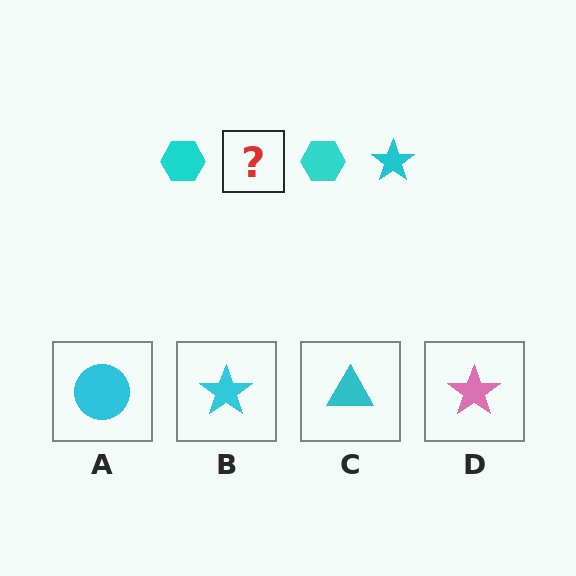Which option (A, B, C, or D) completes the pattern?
B.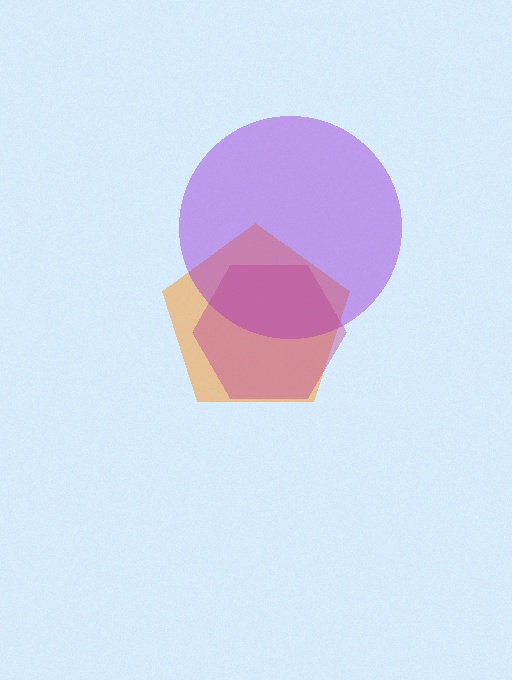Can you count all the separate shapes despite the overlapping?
Yes, there are 3 separate shapes.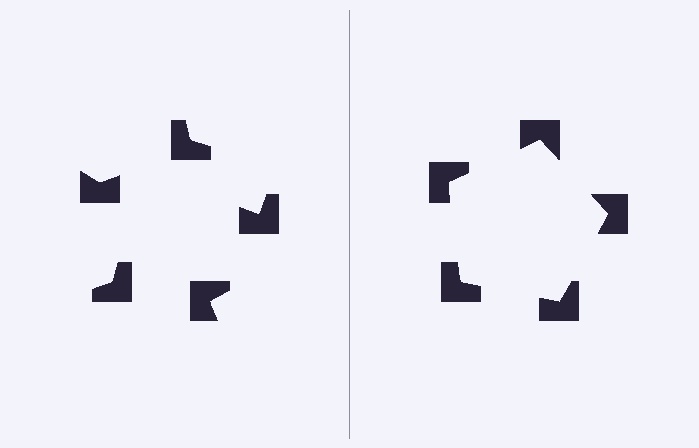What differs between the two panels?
The notched squares are positioned identically on both sides; only the wedge orientations differ. On the right they align to a pentagon; on the left they are misaligned.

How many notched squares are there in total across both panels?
10 — 5 on each side.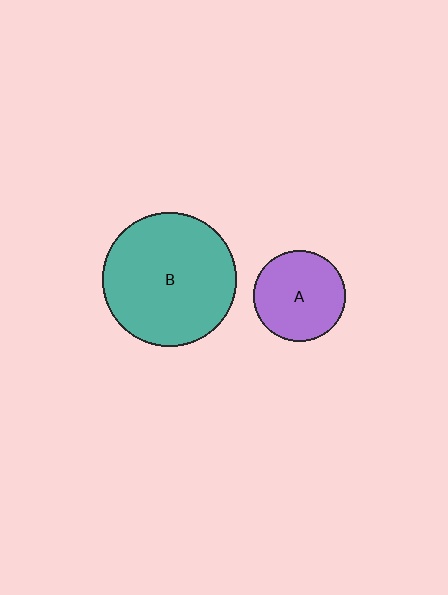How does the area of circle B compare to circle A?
Approximately 2.2 times.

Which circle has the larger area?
Circle B (teal).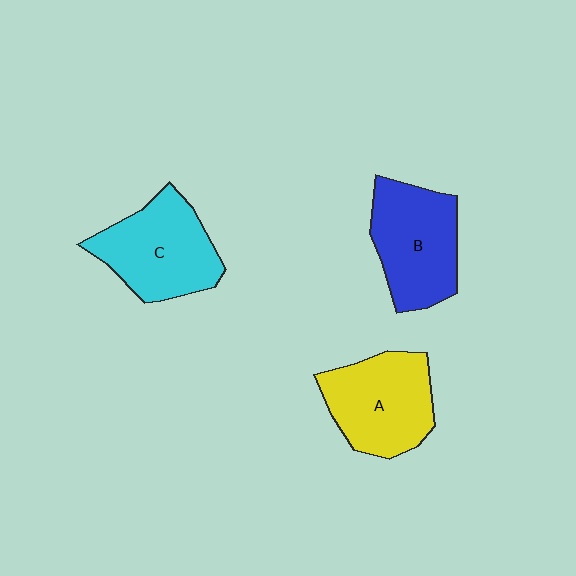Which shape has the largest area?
Shape C (cyan).